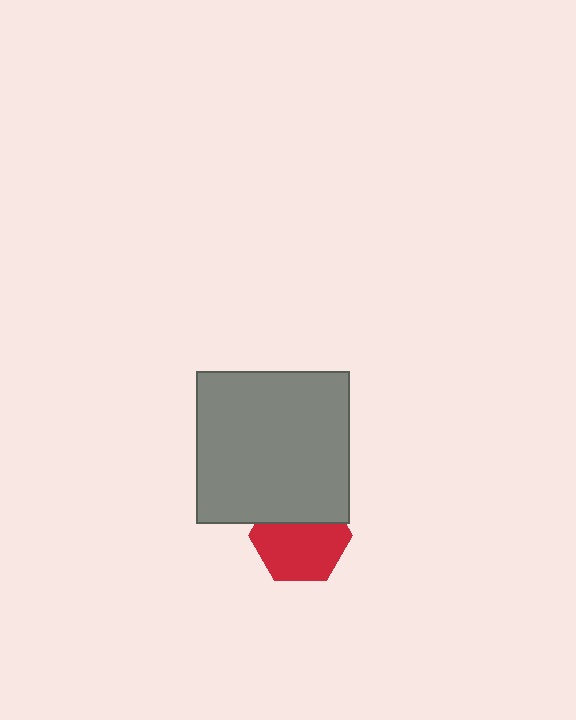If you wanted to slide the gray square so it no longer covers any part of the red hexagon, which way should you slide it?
Slide it up — that is the most direct way to separate the two shapes.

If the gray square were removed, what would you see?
You would see the complete red hexagon.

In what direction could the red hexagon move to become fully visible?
The red hexagon could move down. That would shift it out from behind the gray square entirely.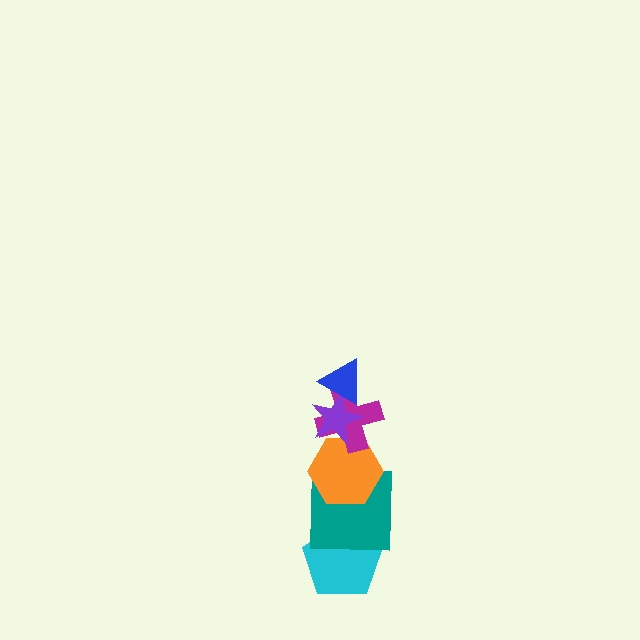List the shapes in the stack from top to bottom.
From top to bottom: the blue triangle, the purple star, the magenta cross, the orange hexagon, the teal square, the cyan pentagon.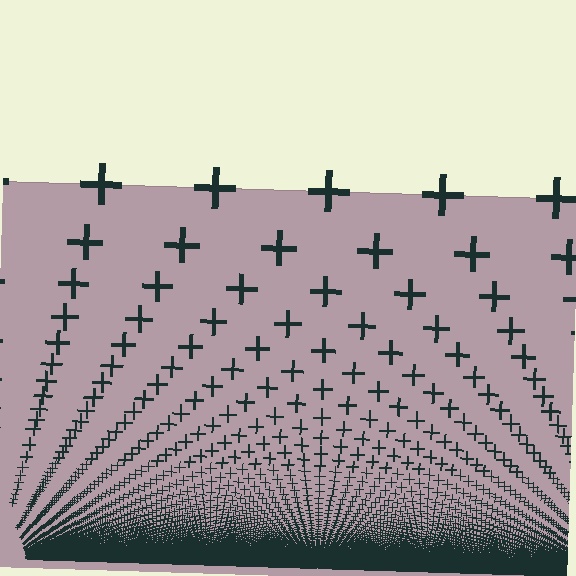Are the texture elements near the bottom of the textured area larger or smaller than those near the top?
Smaller. The gradient is inverted — elements near the bottom are smaller and denser.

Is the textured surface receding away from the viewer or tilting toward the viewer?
The surface appears to tilt toward the viewer. Texture elements get larger and sparser toward the top.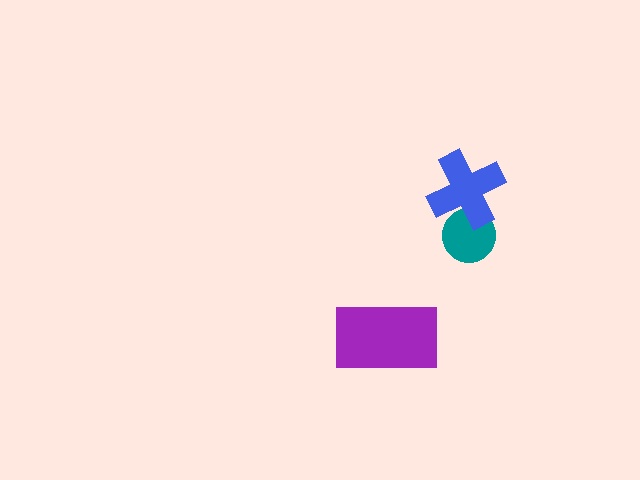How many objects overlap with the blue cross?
1 object overlaps with the blue cross.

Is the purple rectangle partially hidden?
No, no other shape covers it.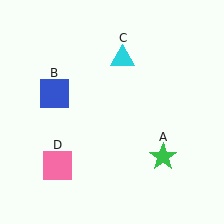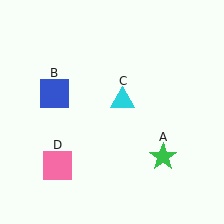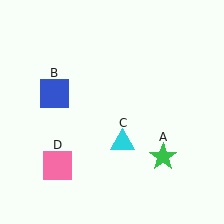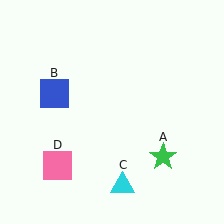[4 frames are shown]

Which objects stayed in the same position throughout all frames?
Green star (object A) and blue square (object B) and pink square (object D) remained stationary.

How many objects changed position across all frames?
1 object changed position: cyan triangle (object C).